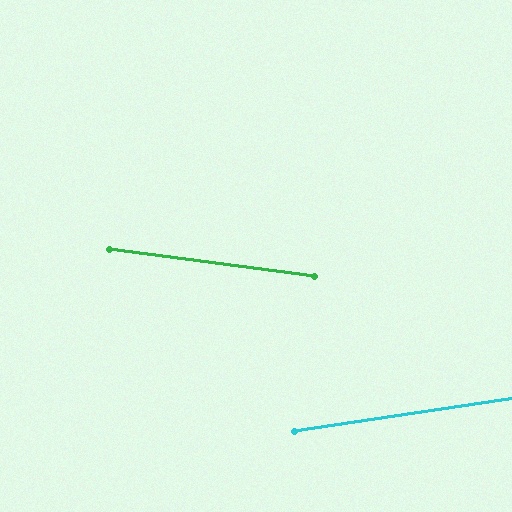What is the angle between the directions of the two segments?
Approximately 16 degrees.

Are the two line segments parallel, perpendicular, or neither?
Neither parallel nor perpendicular — they differ by about 16°.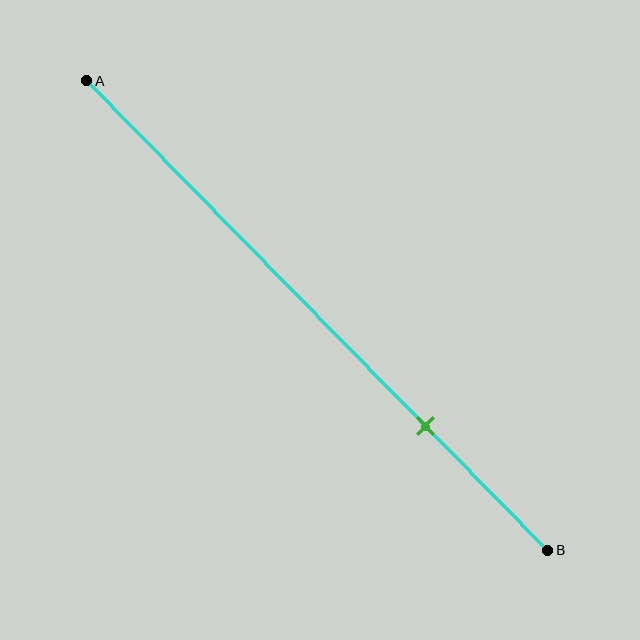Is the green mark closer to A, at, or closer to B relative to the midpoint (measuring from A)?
The green mark is closer to point B than the midpoint of segment AB.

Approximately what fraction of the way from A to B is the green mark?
The green mark is approximately 75% of the way from A to B.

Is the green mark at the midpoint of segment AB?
No, the mark is at about 75% from A, not at the 50% midpoint.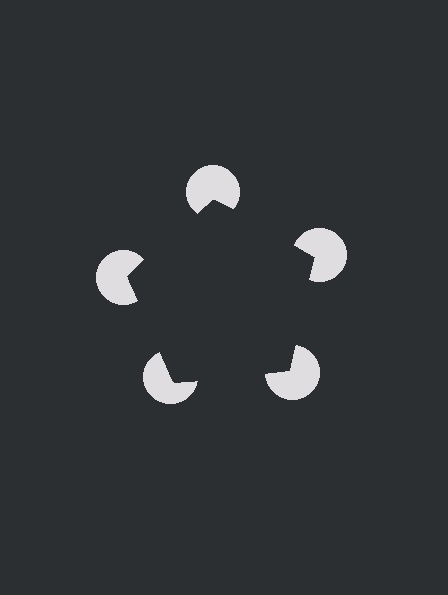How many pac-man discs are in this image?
There are 5 — one at each vertex of the illusory pentagon.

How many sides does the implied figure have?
5 sides.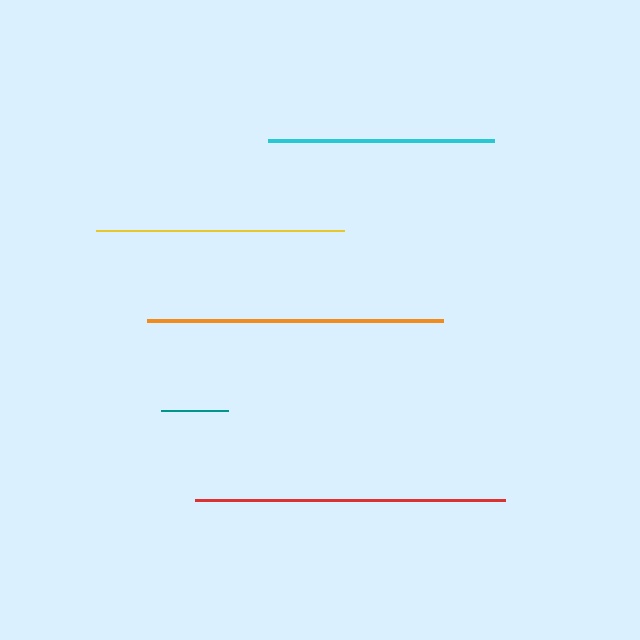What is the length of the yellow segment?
The yellow segment is approximately 248 pixels long.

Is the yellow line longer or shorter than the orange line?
The orange line is longer than the yellow line.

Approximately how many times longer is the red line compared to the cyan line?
The red line is approximately 1.4 times the length of the cyan line.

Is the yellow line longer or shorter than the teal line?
The yellow line is longer than the teal line.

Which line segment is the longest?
The red line is the longest at approximately 310 pixels.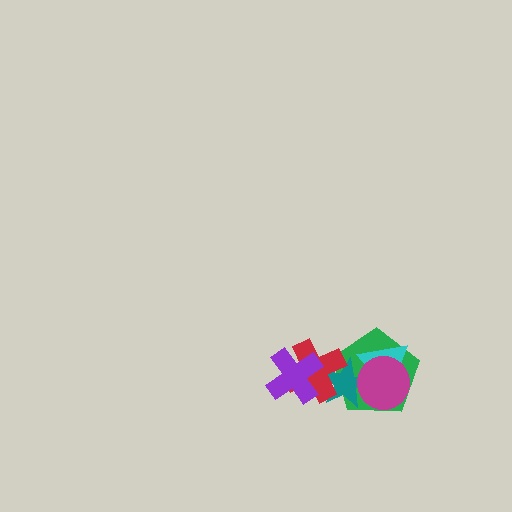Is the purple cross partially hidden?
No, no other shape covers it.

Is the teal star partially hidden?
Yes, it is partially covered by another shape.